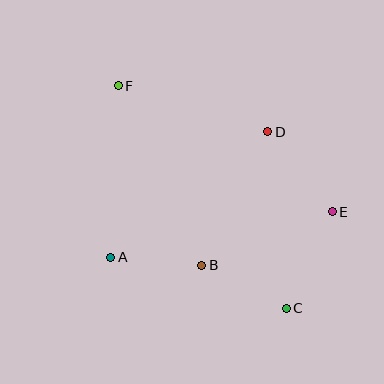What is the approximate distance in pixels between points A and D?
The distance between A and D is approximately 201 pixels.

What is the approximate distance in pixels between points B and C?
The distance between B and C is approximately 95 pixels.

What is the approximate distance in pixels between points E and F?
The distance between E and F is approximately 248 pixels.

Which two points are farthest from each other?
Points C and F are farthest from each other.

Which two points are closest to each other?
Points A and B are closest to each other.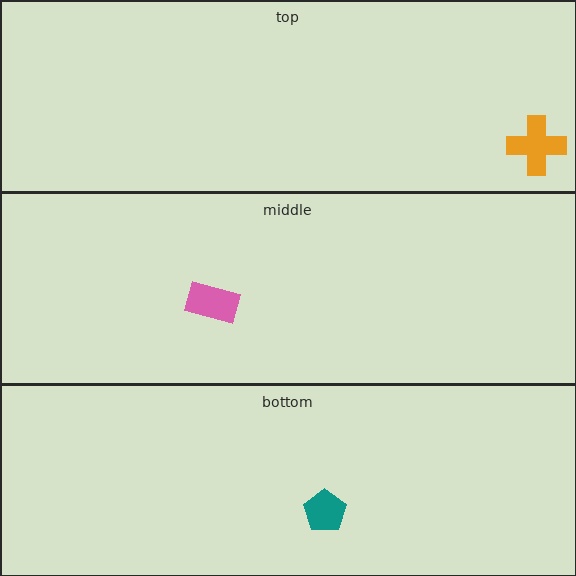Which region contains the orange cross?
The top region.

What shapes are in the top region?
The orange cross.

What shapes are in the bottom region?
The teal pentagon.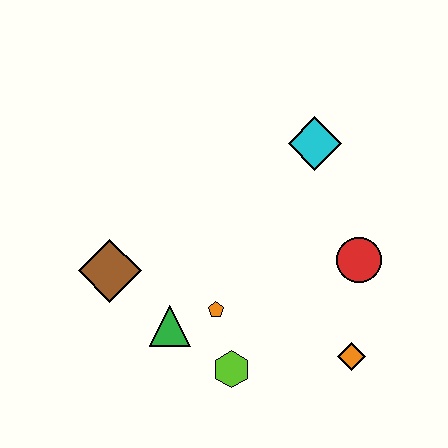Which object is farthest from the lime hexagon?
The cyan diamond is farthest from the lime hexagon.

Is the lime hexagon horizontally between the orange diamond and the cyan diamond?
No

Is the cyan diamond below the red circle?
No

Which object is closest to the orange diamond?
The red circle is closest to the orange diamond.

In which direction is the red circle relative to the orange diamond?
The red circle is above the orange diamond.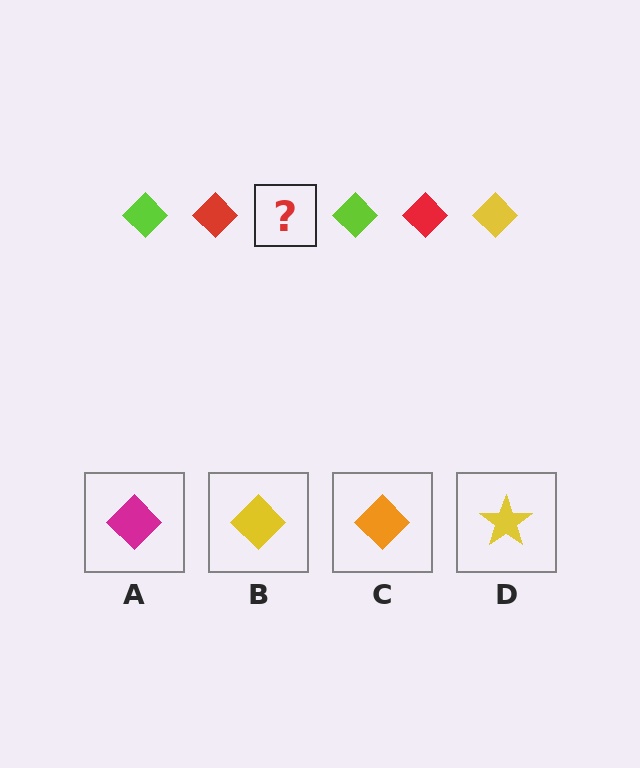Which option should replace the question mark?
Option B.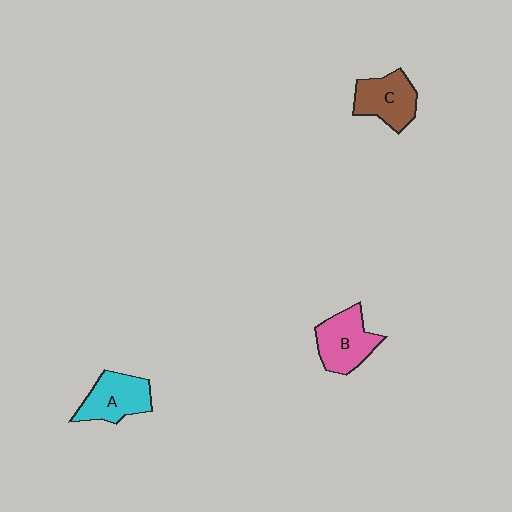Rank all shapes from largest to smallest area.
From largest to smallest: B (pink), A (cyan), C (brown).